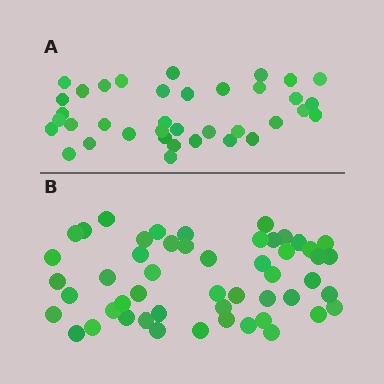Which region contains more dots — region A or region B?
Region B (the bottom region) has more dots.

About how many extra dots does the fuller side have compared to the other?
Region B has approximately 15 more dots than region A.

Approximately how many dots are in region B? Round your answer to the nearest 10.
About 50 dots. (The exact count is 51, which rounds to 50.)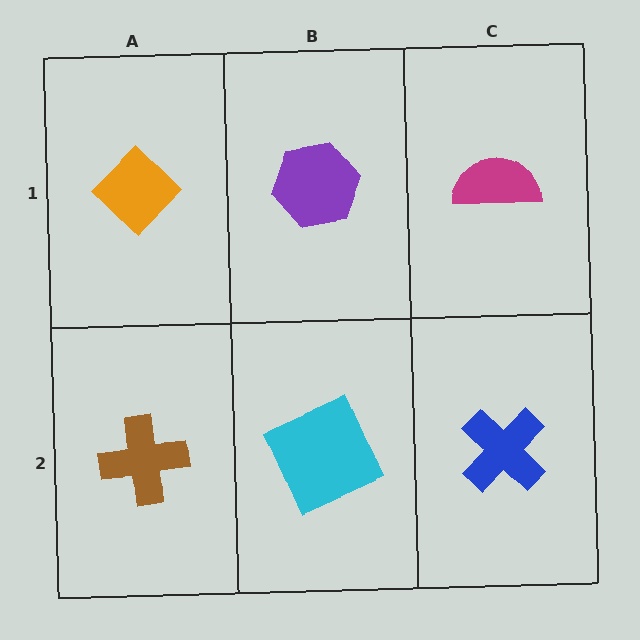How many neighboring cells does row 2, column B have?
3.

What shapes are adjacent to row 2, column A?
An orange diamond (row 1, column A), a cyan square (row 2, column B).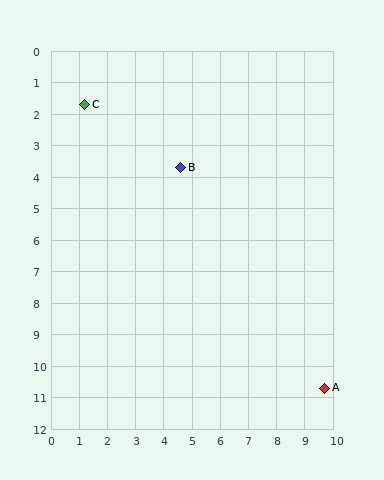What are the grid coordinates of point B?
Point B is at approximately (4.6, 3.7).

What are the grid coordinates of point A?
Point A is at approximately (9.7, 10.7).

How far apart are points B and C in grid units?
Points B and C are about 3.9 grid units apart.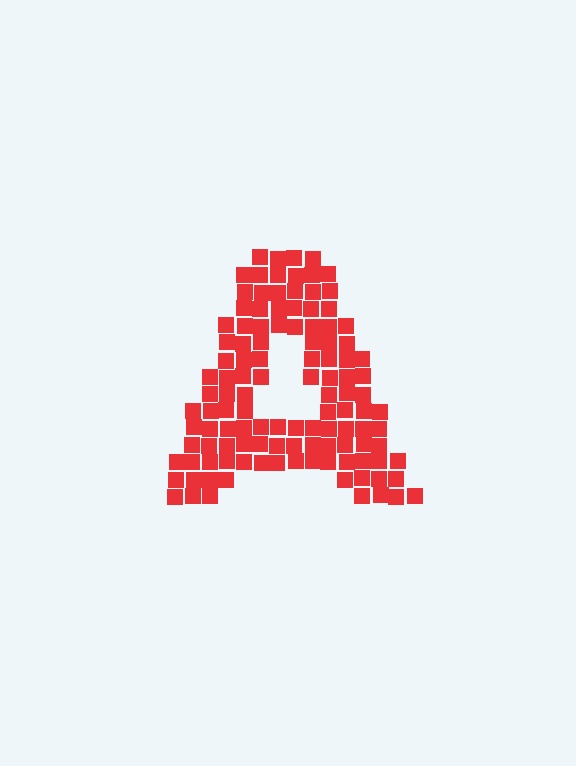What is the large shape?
The large shape is the letter A.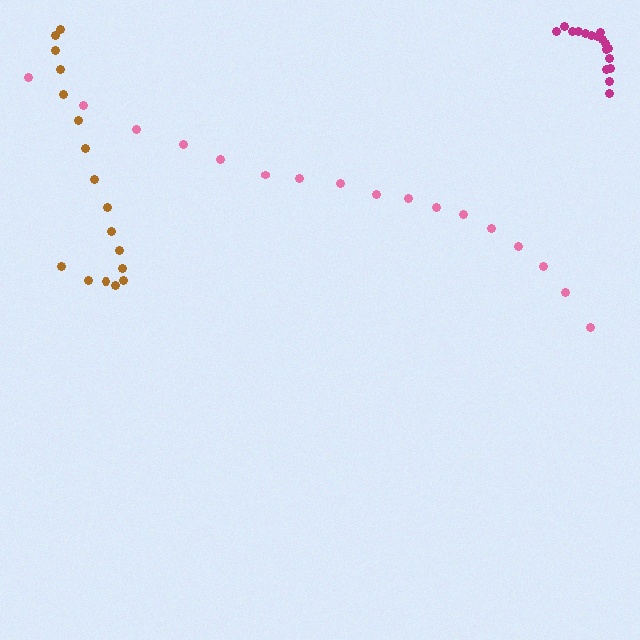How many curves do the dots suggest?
There are 3 distinct paths.